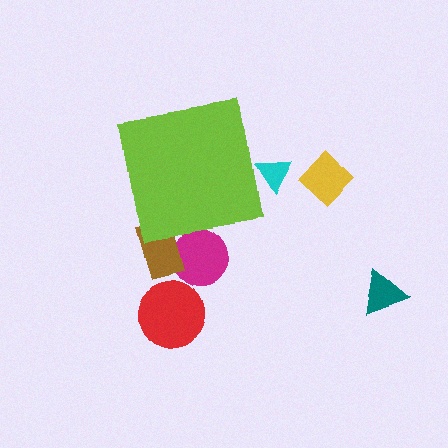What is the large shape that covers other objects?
A lime square.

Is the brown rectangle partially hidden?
Yes, the brown rectangle is partially hidden behind the lime square.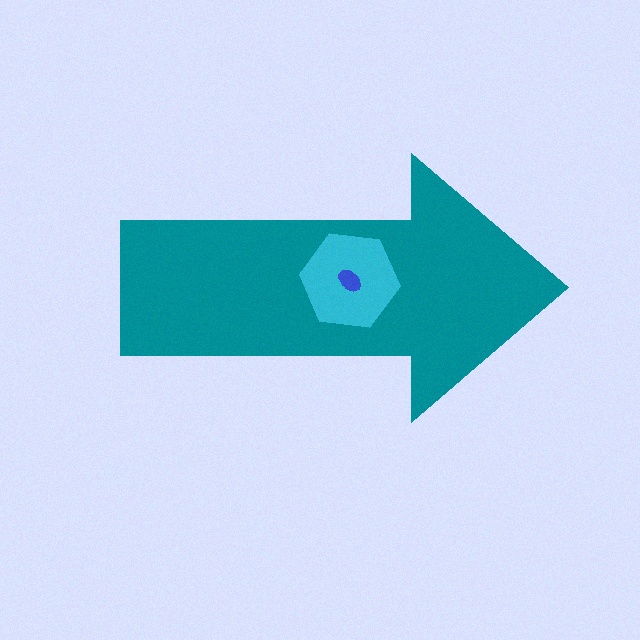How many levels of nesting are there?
3.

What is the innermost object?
The blue ellipse.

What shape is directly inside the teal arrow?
The cyan hexagon.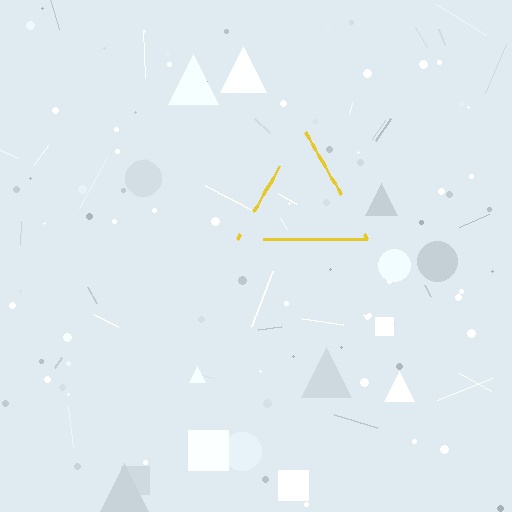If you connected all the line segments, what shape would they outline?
They would outline a triangle.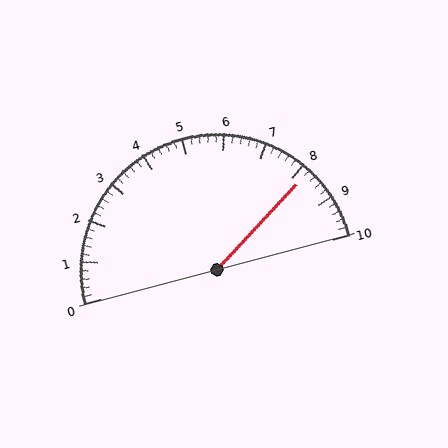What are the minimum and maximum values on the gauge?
The gauge ranges from 0 to 10.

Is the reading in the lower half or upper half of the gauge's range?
The reading is in the upper half of the range (0 to 10).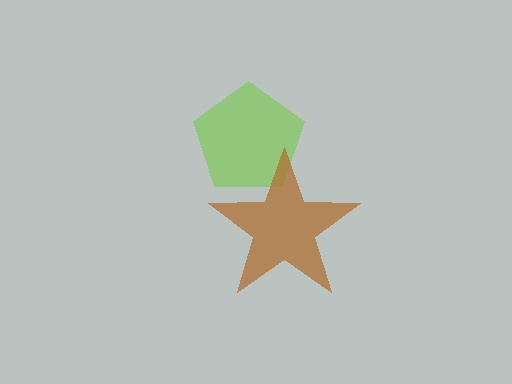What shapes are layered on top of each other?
The layered shapes are: a lime pentagon, a brown star.